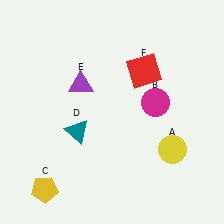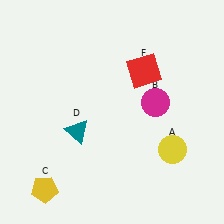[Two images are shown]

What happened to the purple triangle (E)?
The purple triangle (E) was removed in Image 2. It was in the top-left area of Image 1.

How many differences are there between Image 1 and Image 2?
There is 1 difference between the two images.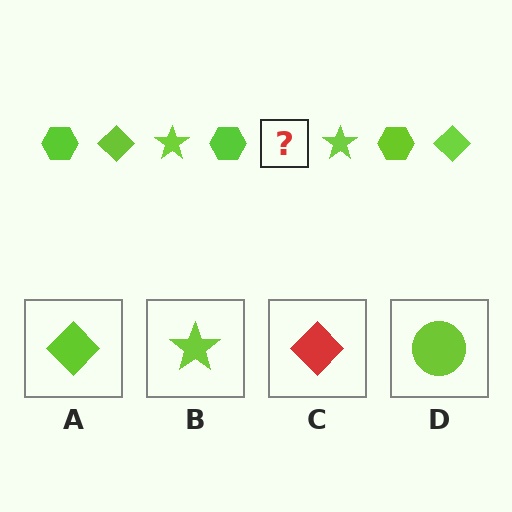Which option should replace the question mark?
Option A.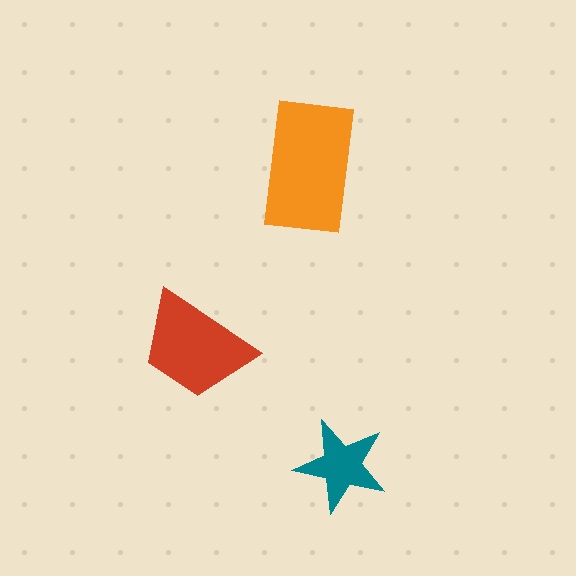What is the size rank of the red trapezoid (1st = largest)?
2nd.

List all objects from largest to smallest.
The orange rectangle, the red trapezoid, the teal star.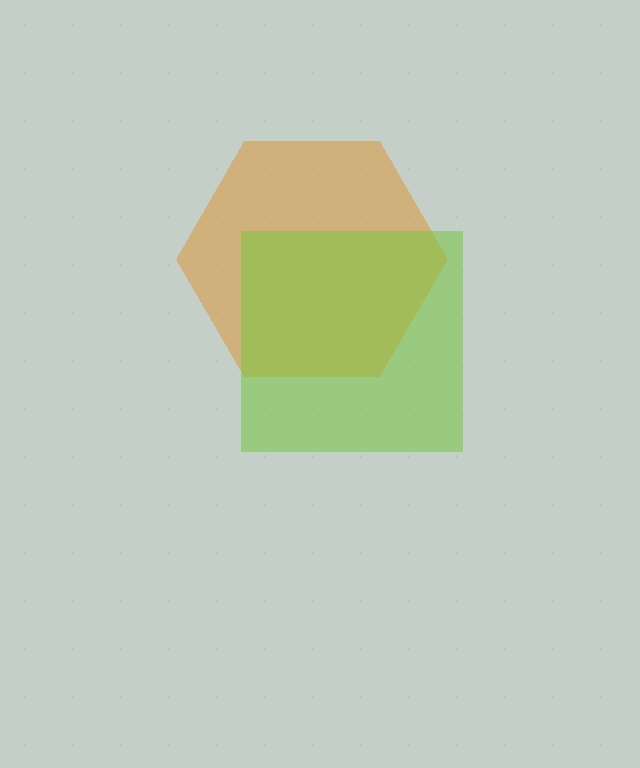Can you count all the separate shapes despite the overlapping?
Yes, there are 2 separate shapes.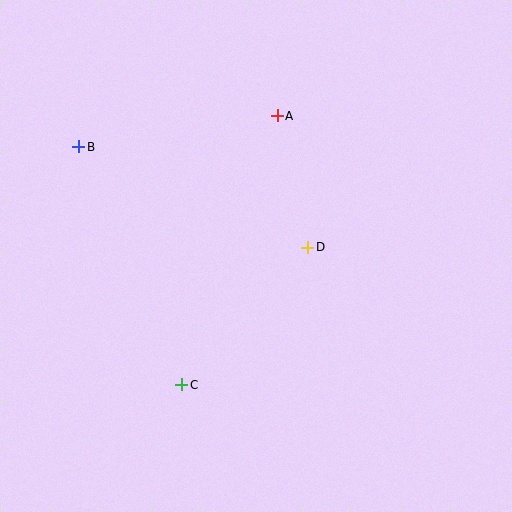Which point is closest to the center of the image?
Point D at (308, 247) is closest to the center.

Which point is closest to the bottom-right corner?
Point D is closest to the bottom-right corner.